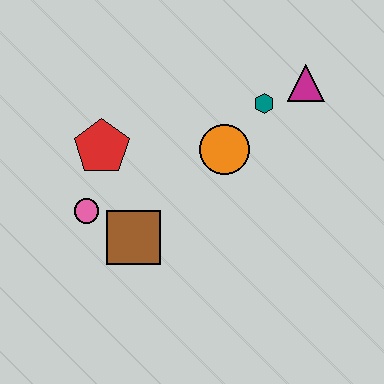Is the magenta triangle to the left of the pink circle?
No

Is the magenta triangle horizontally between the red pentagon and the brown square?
No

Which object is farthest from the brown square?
The magenta triangle is farthest from the brown square.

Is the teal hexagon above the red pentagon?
Yes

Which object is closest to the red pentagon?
The pink circle is closest to the red pentagon.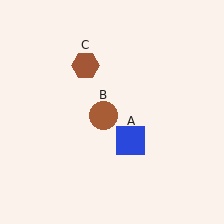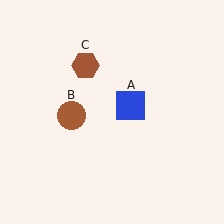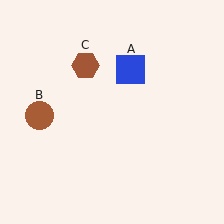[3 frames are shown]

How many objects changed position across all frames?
2 objects changed position: blue square (object A), brown circle (object B).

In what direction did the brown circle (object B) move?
The brown circle (object B) moved left.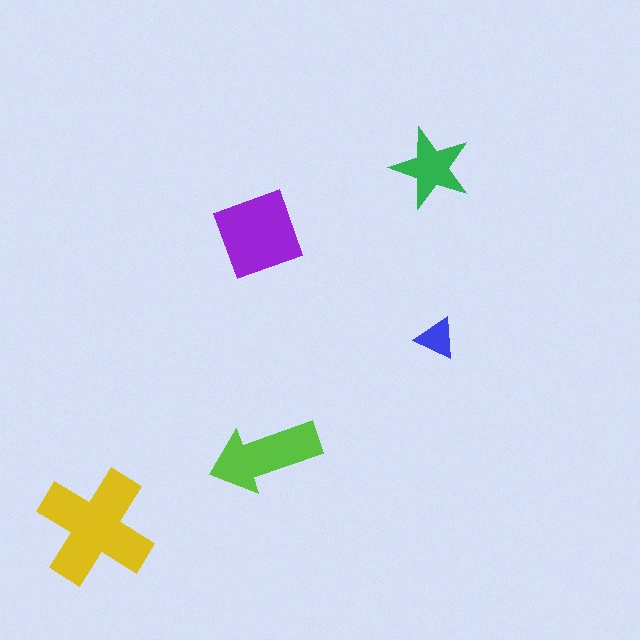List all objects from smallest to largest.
The blue triangle, the green star, the lime arrow, the purple square, the yellow cross.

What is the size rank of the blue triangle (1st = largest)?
5th.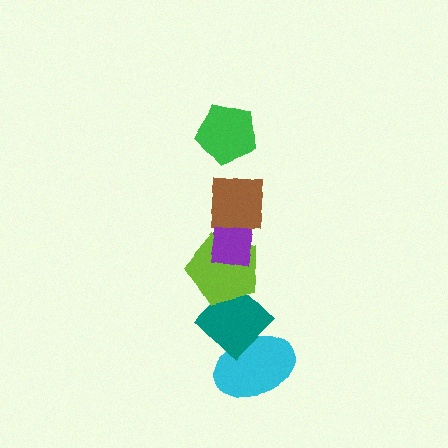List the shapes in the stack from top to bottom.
From top to bottom: the green pentagon, the brown square, the purple rectangle, the lime pentagon, the teal diamond, the cyan ellipse.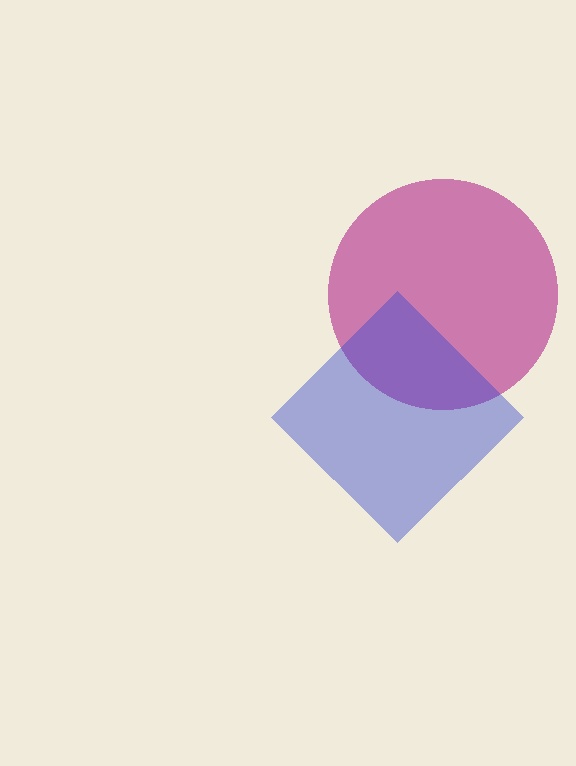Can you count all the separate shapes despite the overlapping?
Yes, there are 2 separate shapes.